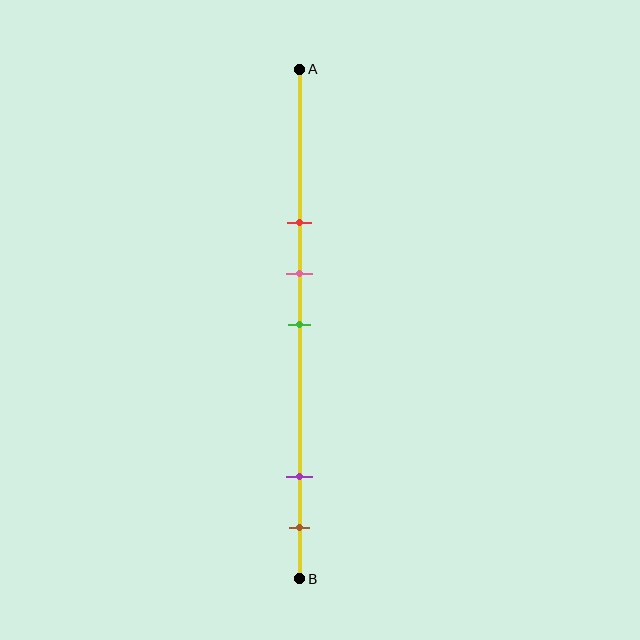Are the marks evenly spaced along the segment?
No, the marks are not evenly spaced.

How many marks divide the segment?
There are 5 marks dividing the segment.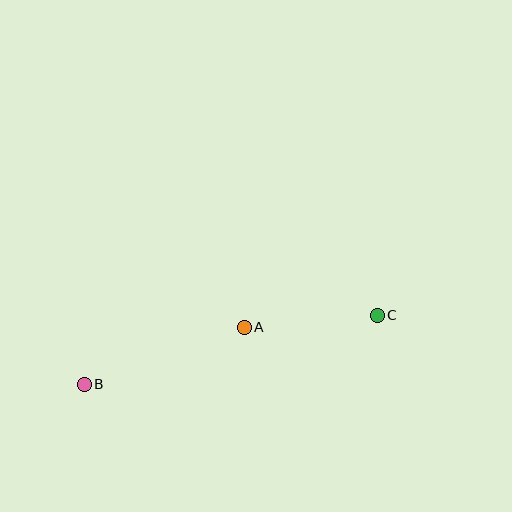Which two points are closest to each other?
Points A and C are closest to each other.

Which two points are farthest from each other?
Points B and C are farthest from each other.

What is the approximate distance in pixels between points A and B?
The distance between A and B is approximately 170 pixels.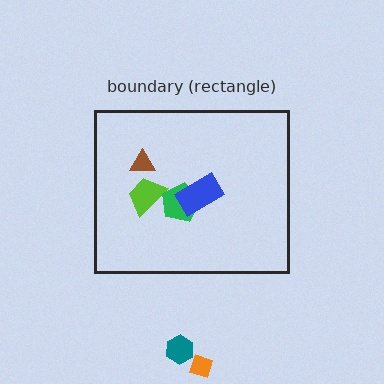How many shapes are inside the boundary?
4 inside, 2 outside.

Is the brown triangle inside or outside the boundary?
Inside.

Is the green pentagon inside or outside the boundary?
Inside.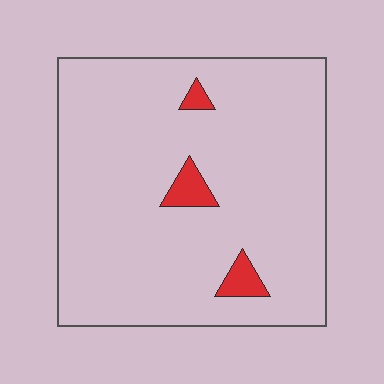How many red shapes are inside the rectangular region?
3.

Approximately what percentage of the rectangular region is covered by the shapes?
Approximately 5%.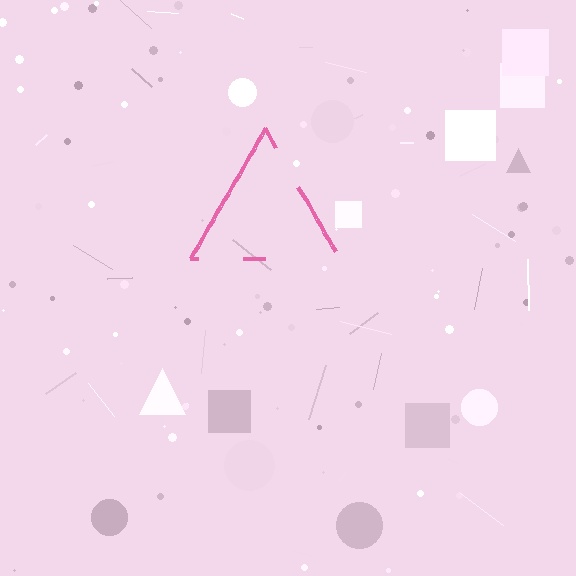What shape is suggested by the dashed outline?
The dashed outline suggests a triangle.